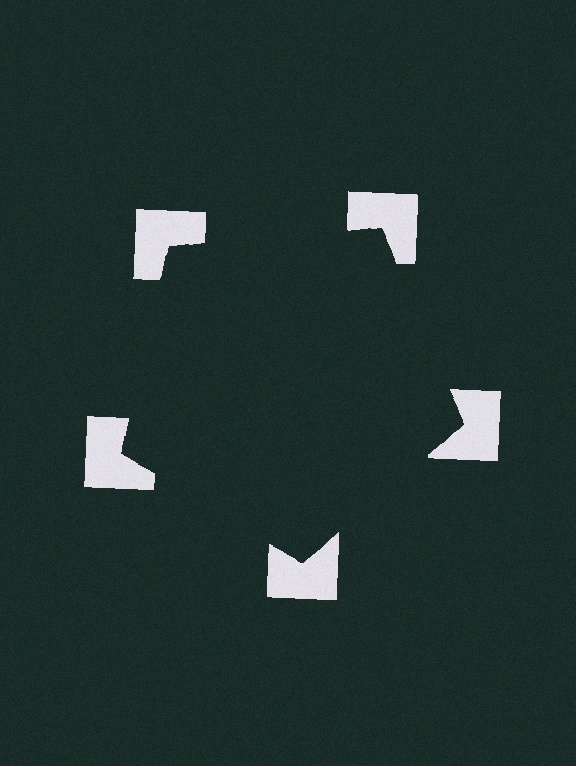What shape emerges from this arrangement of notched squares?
An illusory pentagon — its edges are inferred from the aligned wedge cuts in the notched squares, not physically drawn.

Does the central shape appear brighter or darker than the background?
It typically appears slightly darker than the background, even though no actual brightness change is drawn.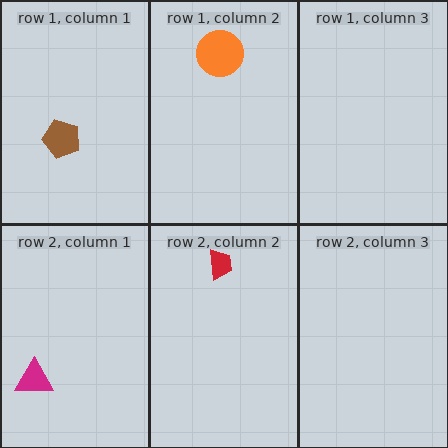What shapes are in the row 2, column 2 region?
The red trapezoid.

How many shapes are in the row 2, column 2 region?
1.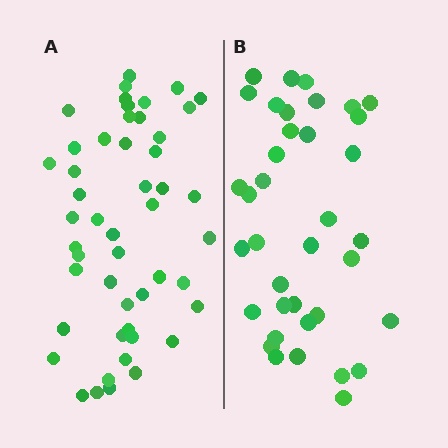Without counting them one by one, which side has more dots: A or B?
Region A (the left region) has more dots.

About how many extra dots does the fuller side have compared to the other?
Region A has roughly 12 or so more dots than region B.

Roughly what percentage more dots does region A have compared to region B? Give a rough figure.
About 30% more.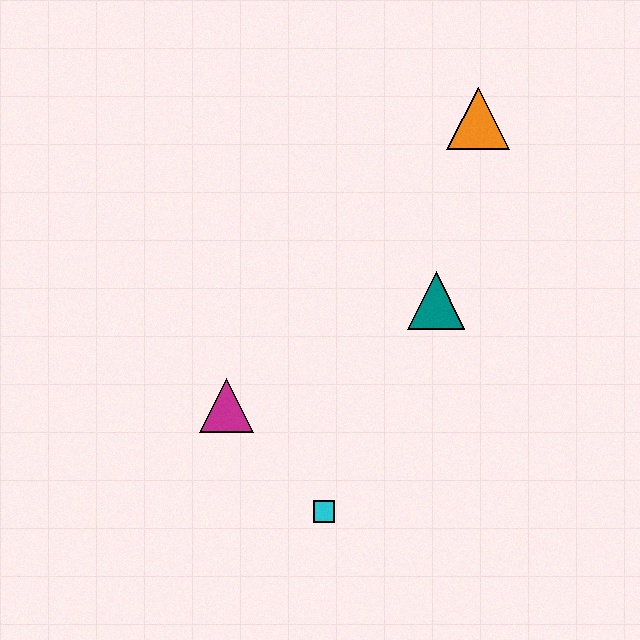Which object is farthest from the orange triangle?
The cyan square is farthest from the orange triangle.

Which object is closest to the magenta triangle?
The cyan square is closest to the magenta triangle.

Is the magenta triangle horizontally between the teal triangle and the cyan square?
No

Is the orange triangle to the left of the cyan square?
No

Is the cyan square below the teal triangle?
Yes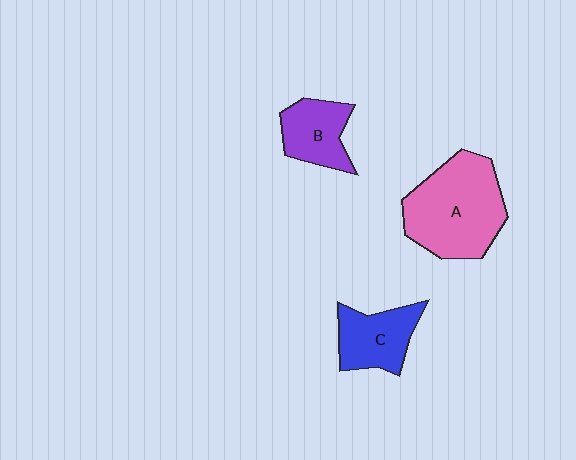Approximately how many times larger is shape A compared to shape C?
Approximately 1.8 times.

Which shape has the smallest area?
Shape B (purple).